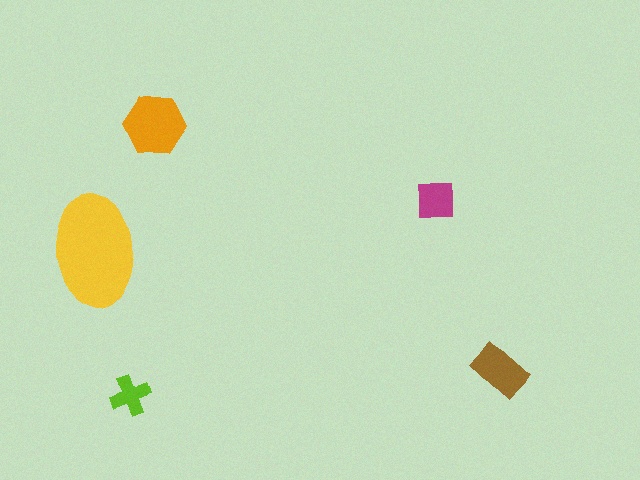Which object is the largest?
The yellow ellipse.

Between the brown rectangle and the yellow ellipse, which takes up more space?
The yellow ellipse.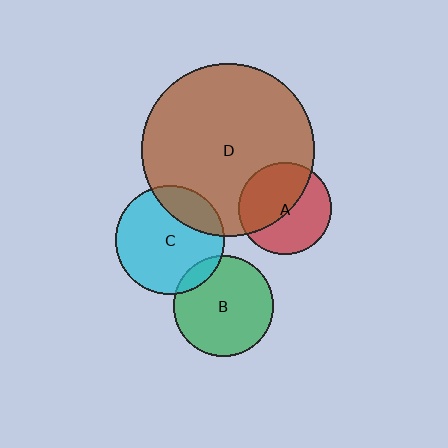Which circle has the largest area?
Circle D (brown).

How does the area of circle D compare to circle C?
Approximately 2.5 times.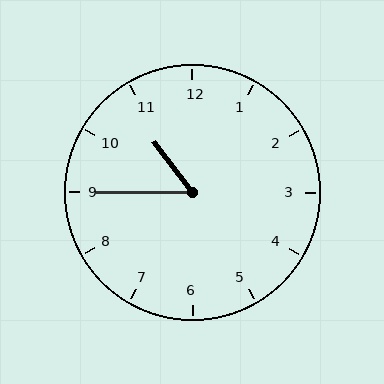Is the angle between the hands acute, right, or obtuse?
It is acute.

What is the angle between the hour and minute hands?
Approximately 52 degrees.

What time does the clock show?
10:45.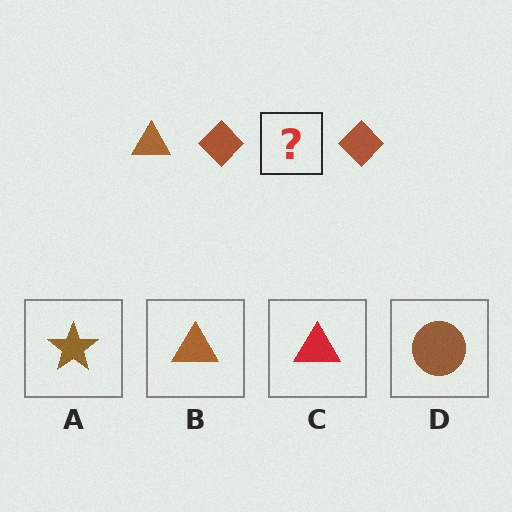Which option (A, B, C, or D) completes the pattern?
B.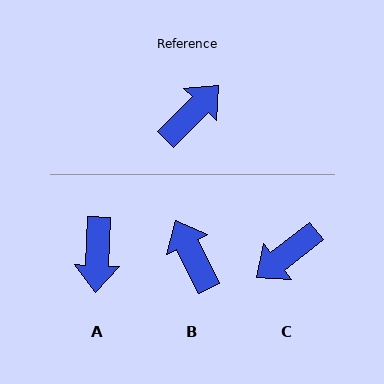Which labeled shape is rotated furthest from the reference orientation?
C, about 173 degrees away.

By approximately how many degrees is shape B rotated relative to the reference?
Approximately 71 degrees counter-clockwise.